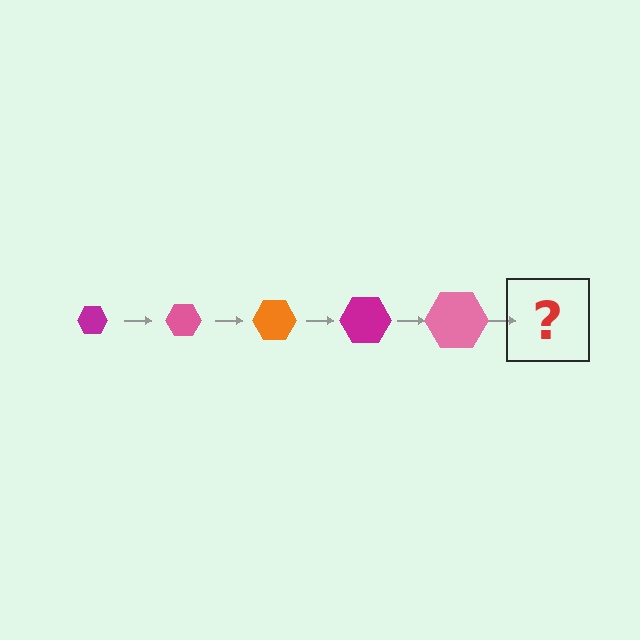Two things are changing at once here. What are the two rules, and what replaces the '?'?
The two rules are that the hexagon grows larger each step and the color cycles through magenta, pink, and orange. The '?' should be an orange hexagon, larger than the previous one.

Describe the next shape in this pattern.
It should be an orange hexagon, larger than the previous one.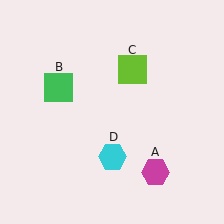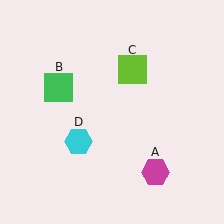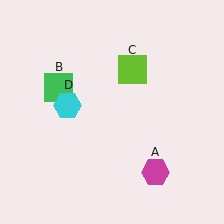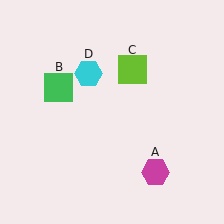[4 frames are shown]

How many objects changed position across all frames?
1 object changed position: cyan hexagon (object D).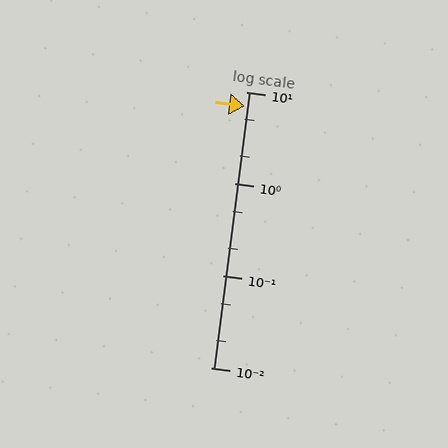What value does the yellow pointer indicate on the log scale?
The pointer indicates approximately 6.9.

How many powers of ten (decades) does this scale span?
The scale spans 3 decades, from 0.01 to 10.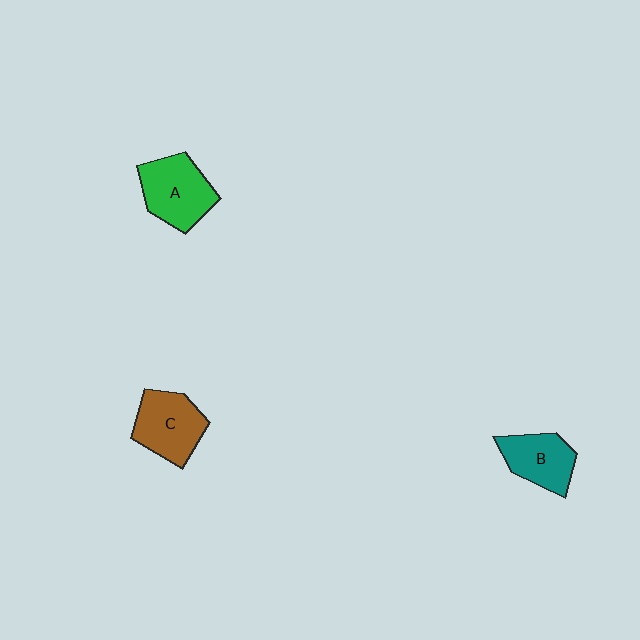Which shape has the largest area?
Shape A (green).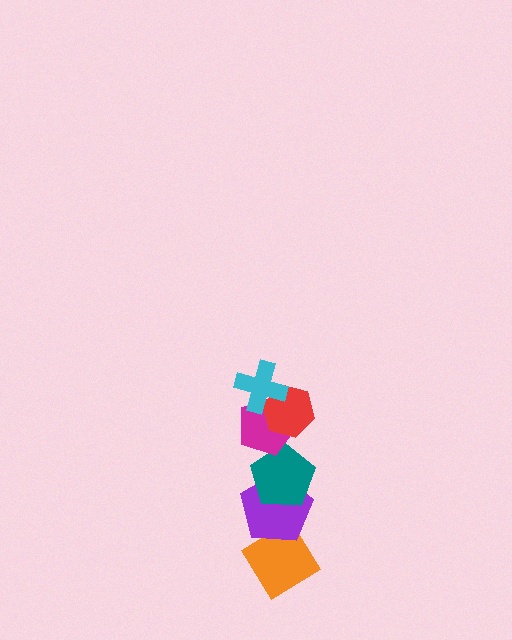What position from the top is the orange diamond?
The orange diamond is 6th from the top.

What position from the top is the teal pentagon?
The teal pentagon is 4th from the top.